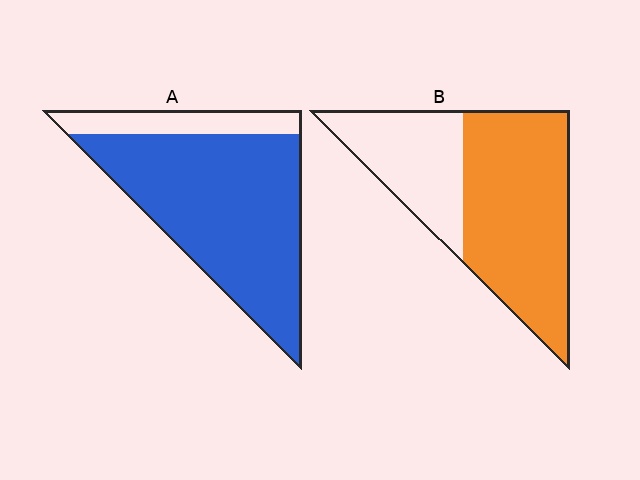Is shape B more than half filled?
Yes.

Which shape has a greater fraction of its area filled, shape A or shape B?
Shape A.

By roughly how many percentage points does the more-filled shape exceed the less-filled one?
By roughly 15 percentage points (A over B).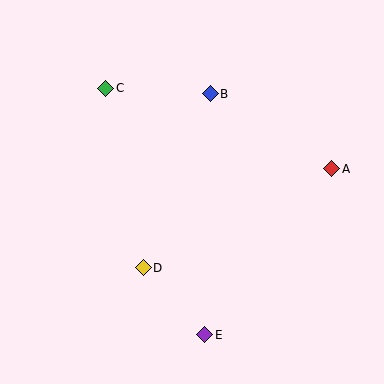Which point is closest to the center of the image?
Point D at (143, 268) is closest to the center.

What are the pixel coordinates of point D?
Point D is at (143, 268).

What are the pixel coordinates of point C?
Point C is at (106, 88).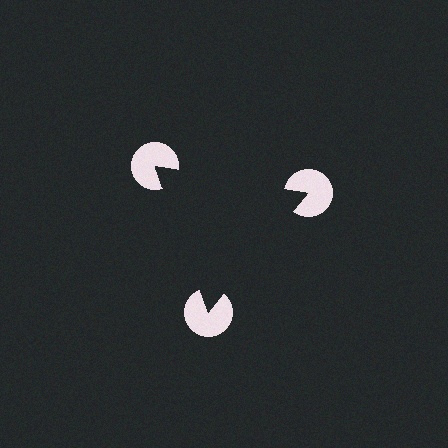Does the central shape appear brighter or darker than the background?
It typically appears slightly darker than the background, even though no actual brightness change is drawn.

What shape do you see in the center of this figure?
An illusory triangle — its edges are inferred from the aligned wedge cuts in the pac-man discs, not physically drawn.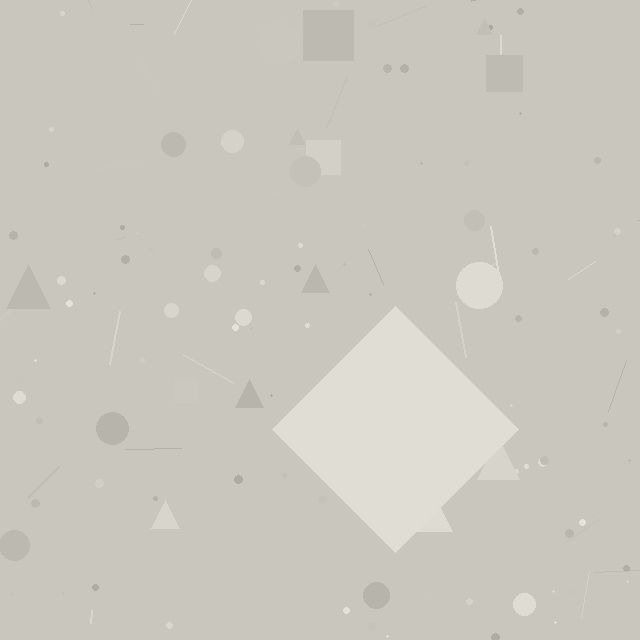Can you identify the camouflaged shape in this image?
The camouflaged shape is a diamond.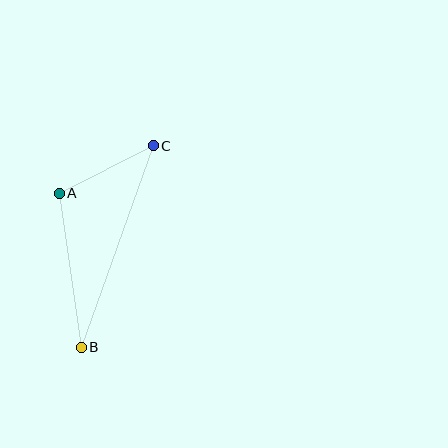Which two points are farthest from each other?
Points B and C are farthest from each other.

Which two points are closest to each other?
Points A and C are closest to each other.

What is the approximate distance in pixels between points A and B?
The distance between A and B is approximately 155 pixels.